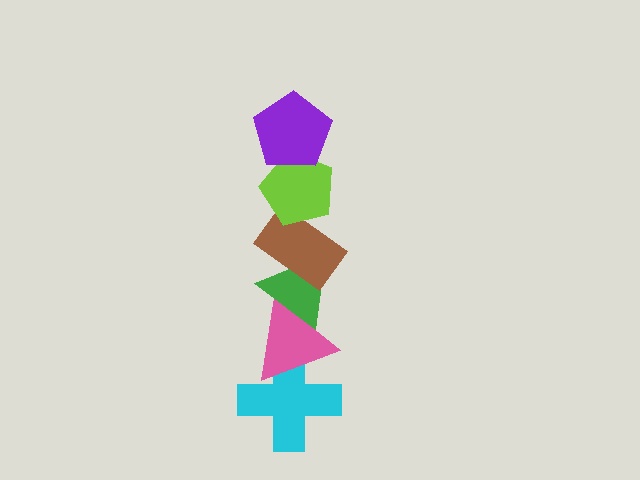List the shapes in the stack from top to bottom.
From top to bottom: the purple pentagon, the lime pentagon, the brown rectangle, the green triangle, the pink triangle, the cyan cross.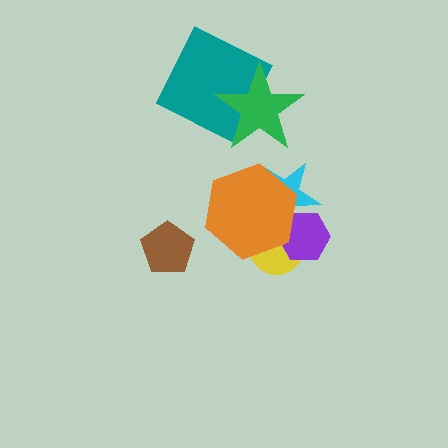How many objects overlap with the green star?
1 object overlaps with the green star.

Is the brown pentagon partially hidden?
No, no other shape covers it.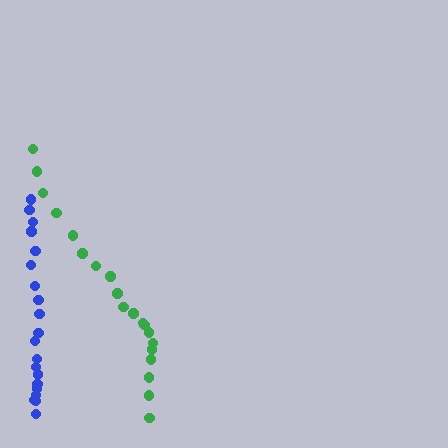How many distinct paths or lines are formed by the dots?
There are 2 distinct paths.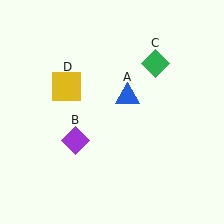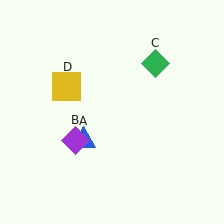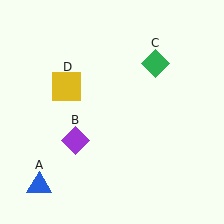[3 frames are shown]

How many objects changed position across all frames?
1 object changed position: blue triangle (object A).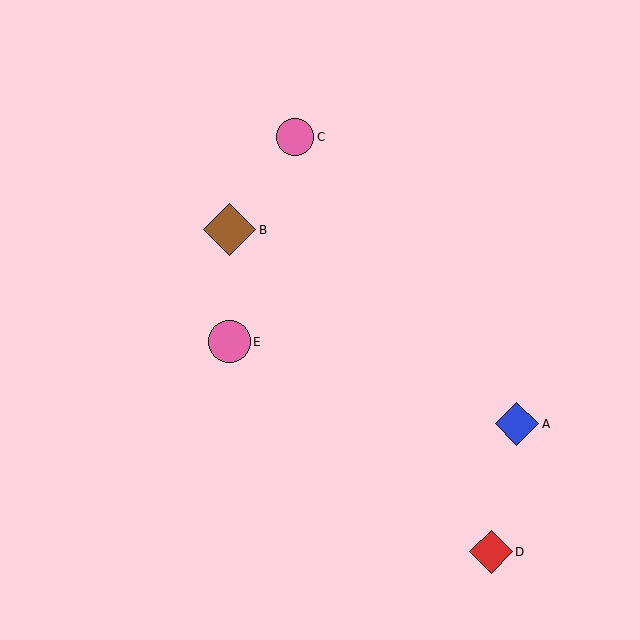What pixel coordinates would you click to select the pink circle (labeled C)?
Click at (295, 137) to select the pink circle C.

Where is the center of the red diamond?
The center of the red diamond is at (491, 552).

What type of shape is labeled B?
Shape B is a brown diamond.